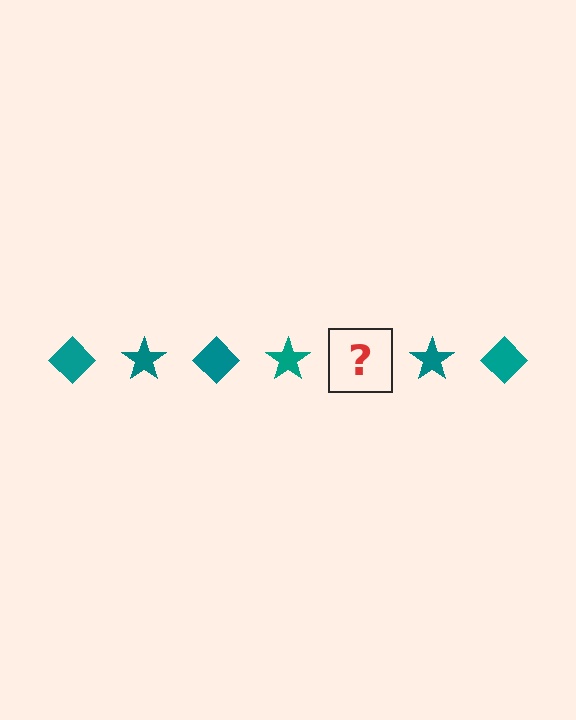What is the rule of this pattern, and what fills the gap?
The rule is that the pattern cycles through diamond, star shapes in teal. The gap should be filled with a teal diamond.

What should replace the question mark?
The question mark should be replaced with a teal diamond.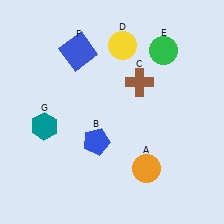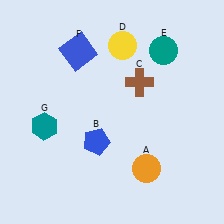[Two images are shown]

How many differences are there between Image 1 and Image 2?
There is 1 difference between the two images.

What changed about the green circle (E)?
In Image 1, E is green. In Image 2, it changed to teal.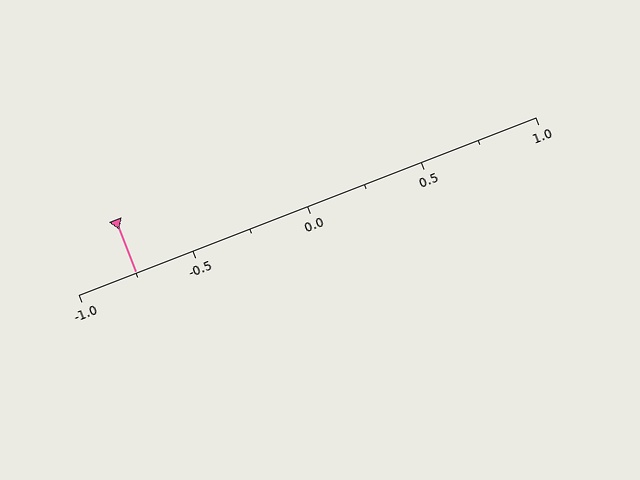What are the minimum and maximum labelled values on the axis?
The axis runs from -1.0 to 1.0.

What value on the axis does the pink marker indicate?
The marker indicates approximately -0.75.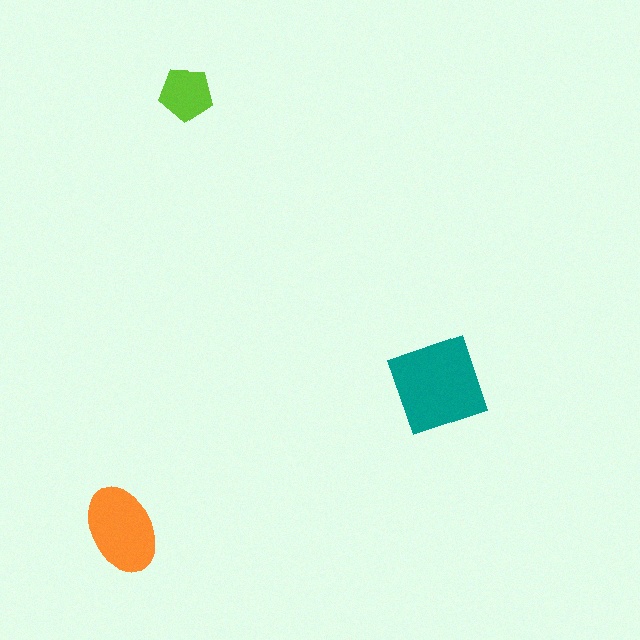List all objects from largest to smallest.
The teal square, the orange ellipse, the lime pentagon.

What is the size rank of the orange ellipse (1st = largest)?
2nd.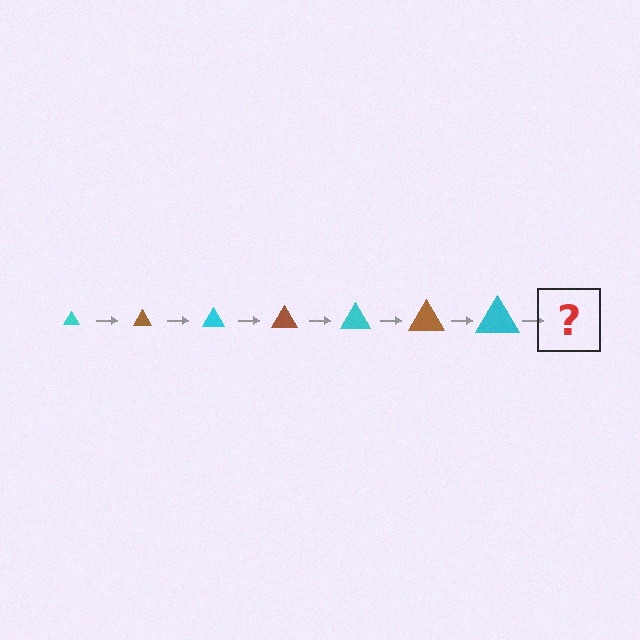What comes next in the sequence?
The next element should be a brown triangle, larger than the previous one.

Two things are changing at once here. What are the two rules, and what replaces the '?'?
The two rules are that the triangle grows larger each step and the color cycles through cyan and brown. The '?' should be a brown triangle, larger than the previous one.